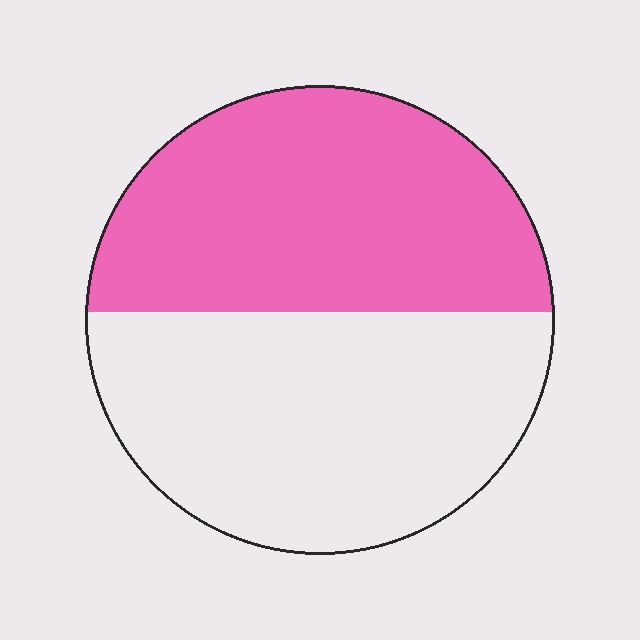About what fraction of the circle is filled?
About one half (1/2).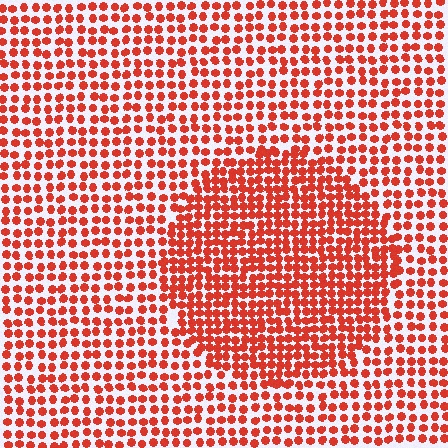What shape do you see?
I see a circle.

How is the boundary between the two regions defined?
The boundary is defined by a change in element density (approximately 1.6x ratio). All elements are the same color, size, and shape.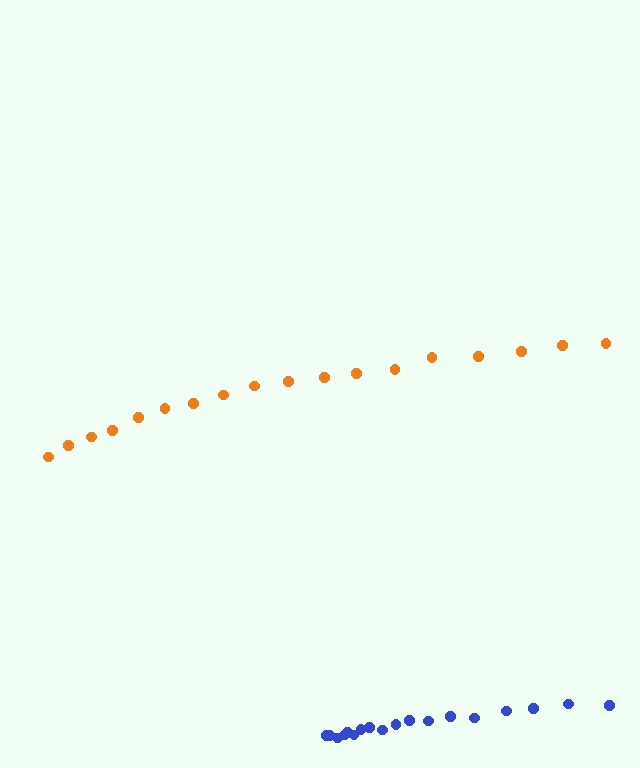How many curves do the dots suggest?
There are 2 distinct paths.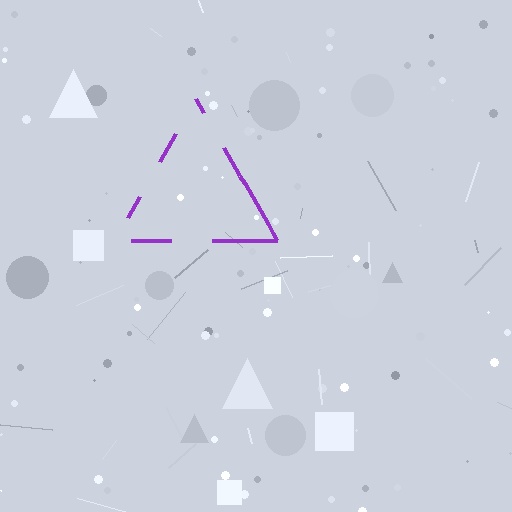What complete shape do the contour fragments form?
The contour fragments form a triangle.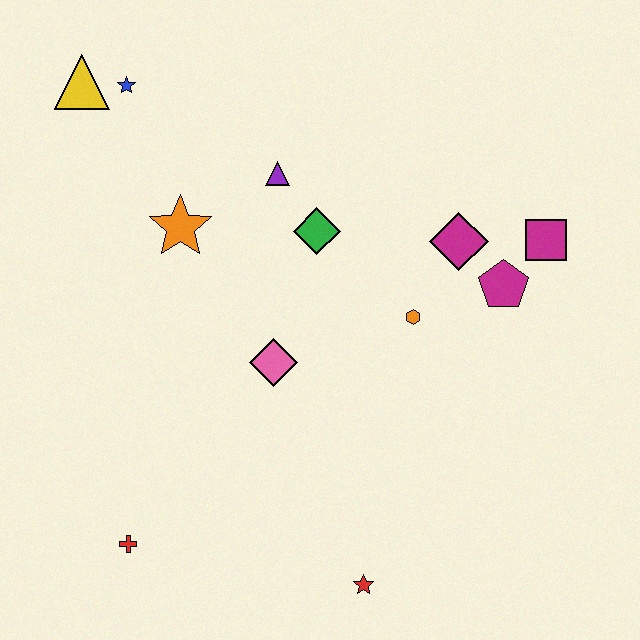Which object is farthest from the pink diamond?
The yellow triangle is farthest from the pink diamond.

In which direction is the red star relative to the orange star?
The red star is below the orange star.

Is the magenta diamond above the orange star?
No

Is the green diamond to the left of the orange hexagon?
Yes